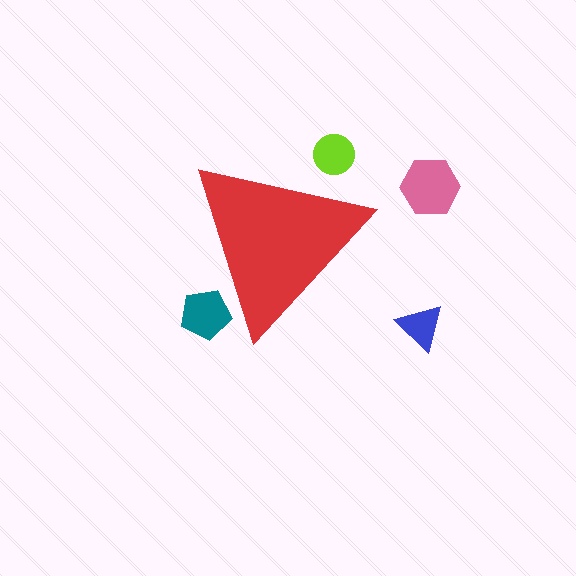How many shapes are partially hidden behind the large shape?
2 shapes are partially hidden.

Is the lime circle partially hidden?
Yes, the lime circle is partially hidden behind the red triangle.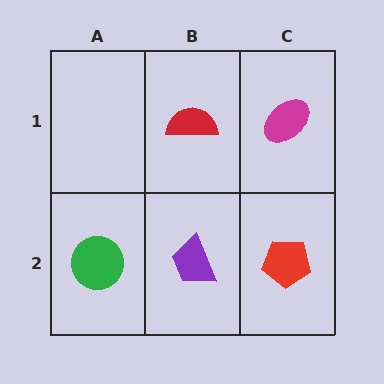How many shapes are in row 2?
3 shapes.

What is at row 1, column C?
A magenta ellipse.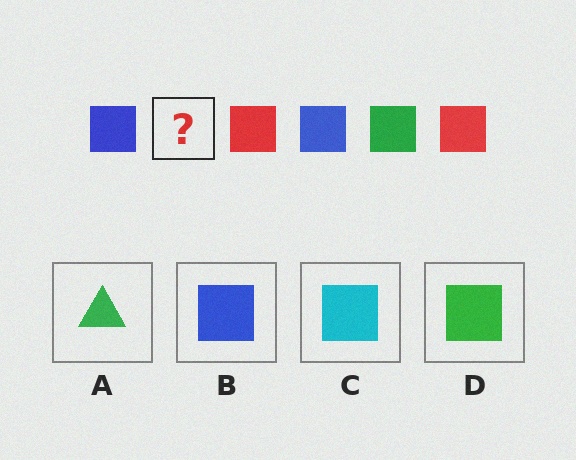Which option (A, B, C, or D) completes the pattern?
D.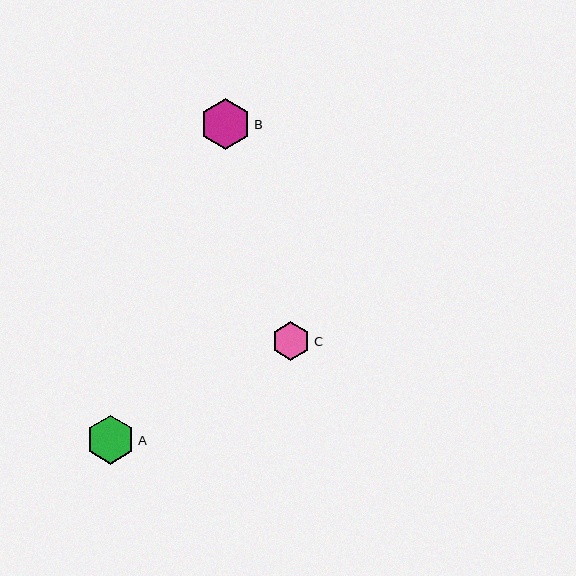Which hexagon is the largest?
Hexagon B is the largest with a size of approximately 51 pixels.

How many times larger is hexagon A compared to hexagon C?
Hexagon A is approximately 1.2 times the size of hexagon C.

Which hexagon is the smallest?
Hexagon C is the smallest with a size of approximately 39 pixels.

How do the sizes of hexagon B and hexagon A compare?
Hexagon B and hexagon A are approximately the same size.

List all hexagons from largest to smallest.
From largest to smallest: B, A, C.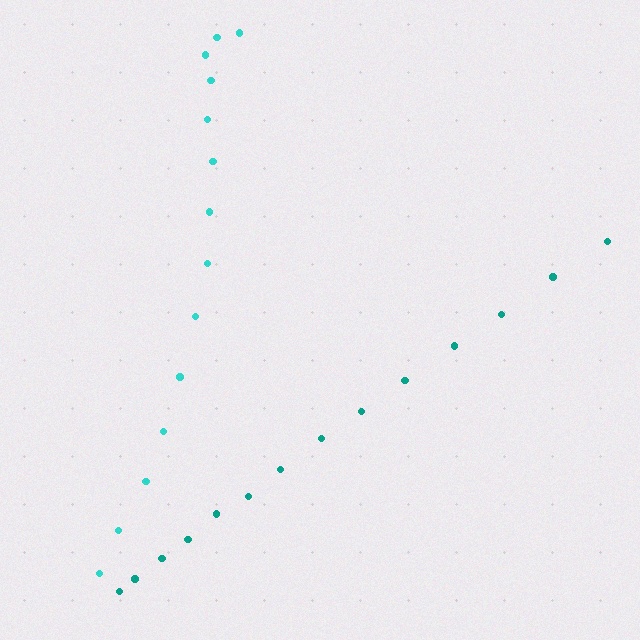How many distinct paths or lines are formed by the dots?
There are 2 distinct paths.